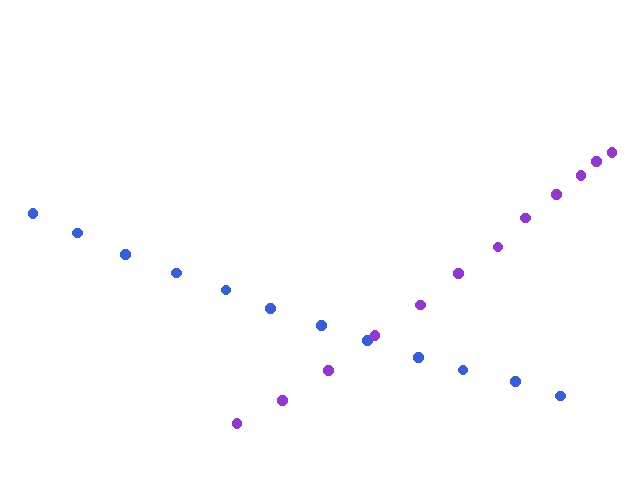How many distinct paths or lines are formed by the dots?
There are 2 distinct paths.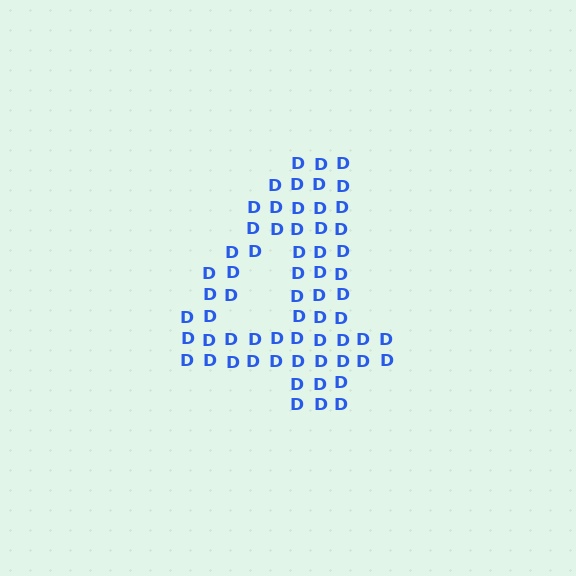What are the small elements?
The small elements are letter D's.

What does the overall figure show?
The overall figure shows the digit 4.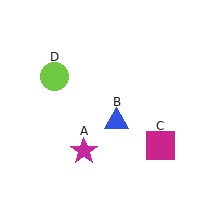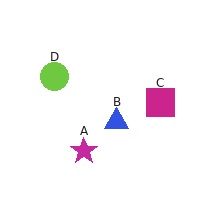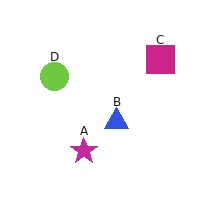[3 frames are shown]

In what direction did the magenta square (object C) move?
The magenta square (object C) moved up.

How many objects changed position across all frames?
1 object changed position: magenta square (object C).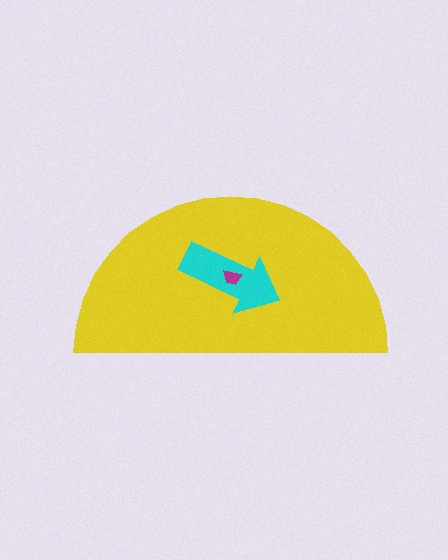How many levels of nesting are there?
3.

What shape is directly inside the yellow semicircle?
The cyan arrow.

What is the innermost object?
The magenta trapezoid.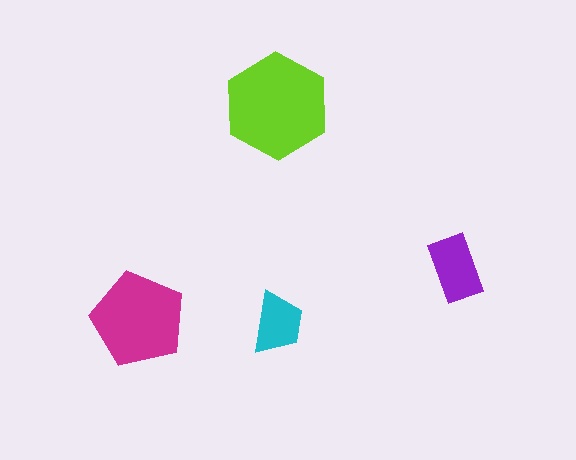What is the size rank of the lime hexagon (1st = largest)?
1st.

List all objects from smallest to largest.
The cyan trapezoid, the purple rectangle, the magenta pentagon, the lime hexagon.